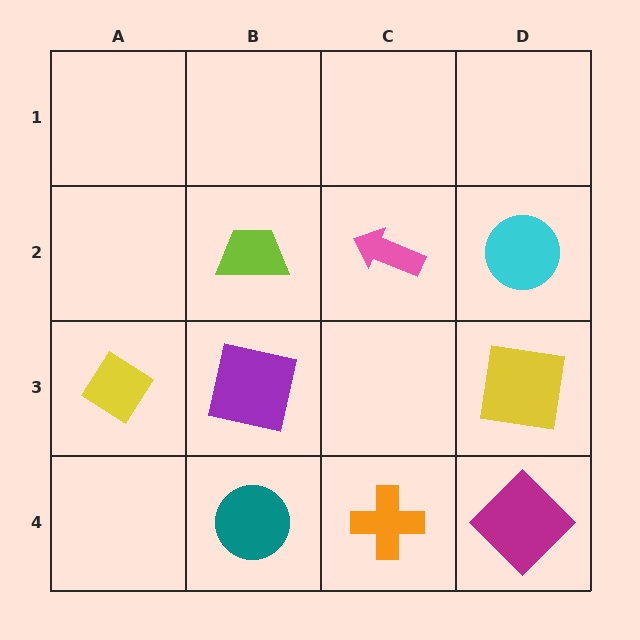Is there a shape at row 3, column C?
No, that cell is empty.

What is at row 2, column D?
A cyan circle.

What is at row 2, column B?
A lime trapezoid.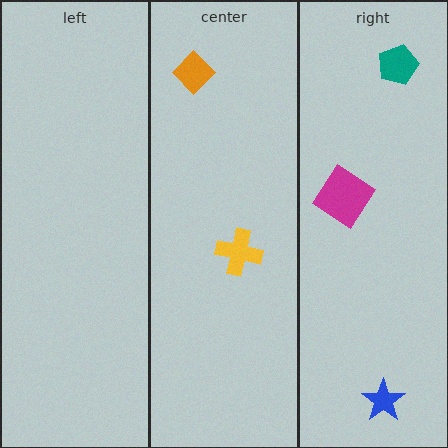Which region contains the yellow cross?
The center region.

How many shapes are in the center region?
2.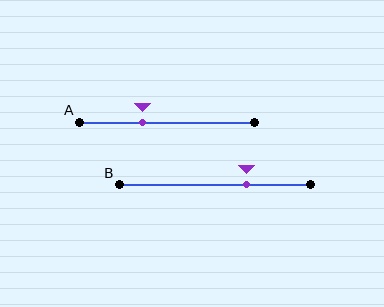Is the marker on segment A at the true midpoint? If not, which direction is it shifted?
No, the marker on segment A is shifted to the left by about 14% of the segment length.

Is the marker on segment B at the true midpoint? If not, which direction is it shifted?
No, the marker on segment B is shifted to the right by about 16% of the segment length.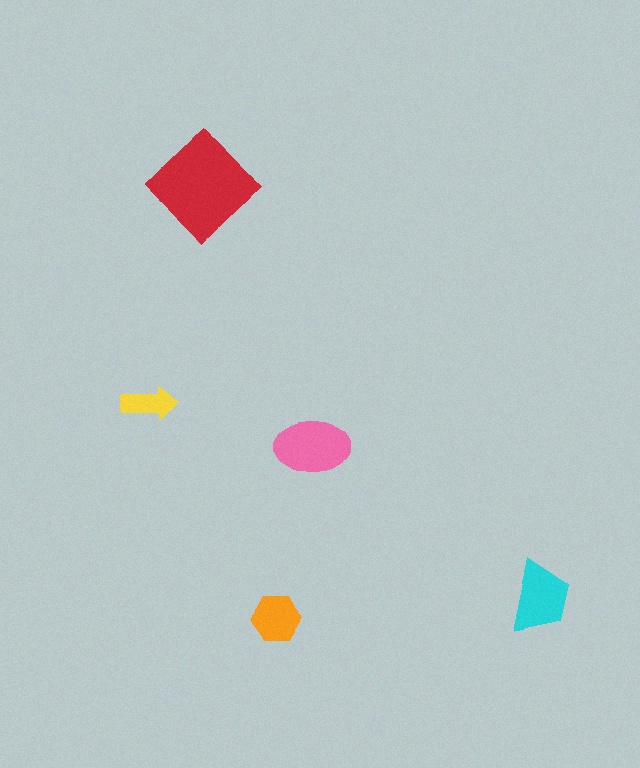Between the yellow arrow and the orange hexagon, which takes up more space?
The orange hexagon.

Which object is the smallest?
The yellow arrow.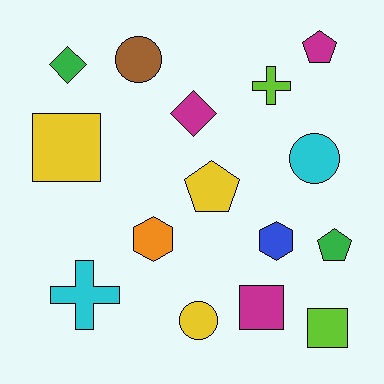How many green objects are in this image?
There are 2 green objects.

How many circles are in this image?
There are 3 circles.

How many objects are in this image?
There are 15 objects.